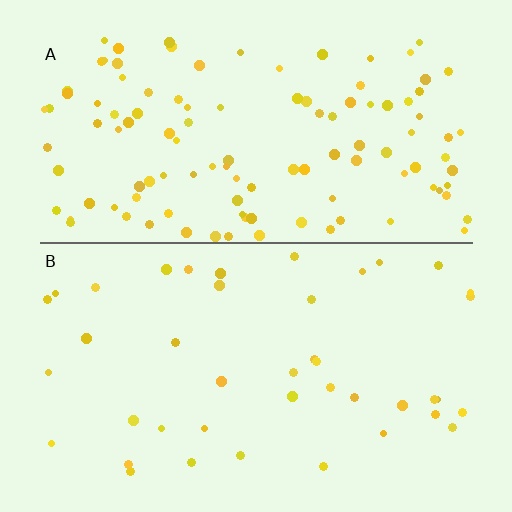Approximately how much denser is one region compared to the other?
Approximately 2.8× — region A over region B.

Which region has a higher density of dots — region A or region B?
A (the top).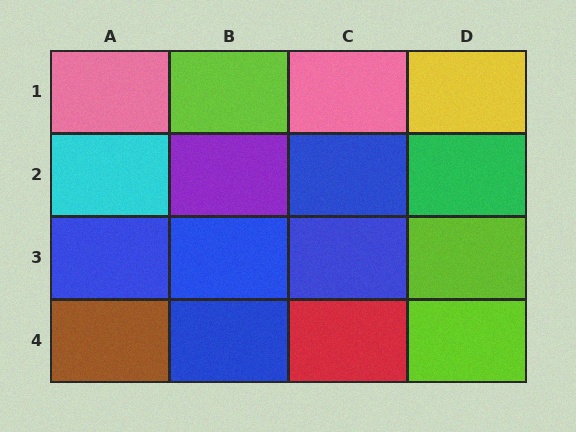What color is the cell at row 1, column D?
Yellow.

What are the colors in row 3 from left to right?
Blue, blue, blue, lime.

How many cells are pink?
2 cells are pink.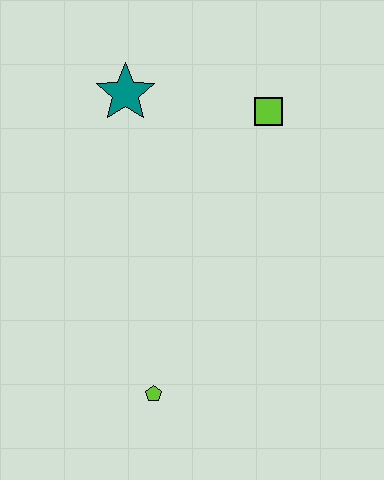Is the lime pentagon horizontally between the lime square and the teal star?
Yes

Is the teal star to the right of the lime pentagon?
No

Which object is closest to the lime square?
The teal star is closest to the lime square.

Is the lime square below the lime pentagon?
No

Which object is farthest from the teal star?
The lime pentagon is farthest from the teal star.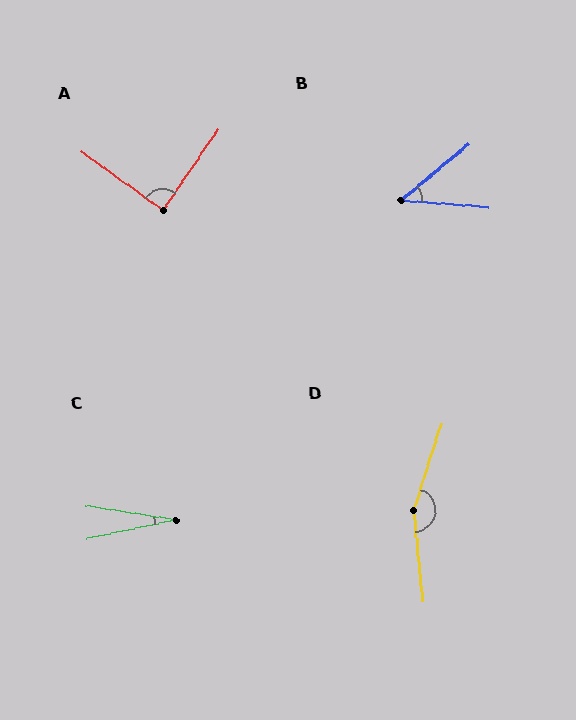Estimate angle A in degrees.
Approximately 89 degrees.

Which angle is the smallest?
C, at approximately 21 degrees.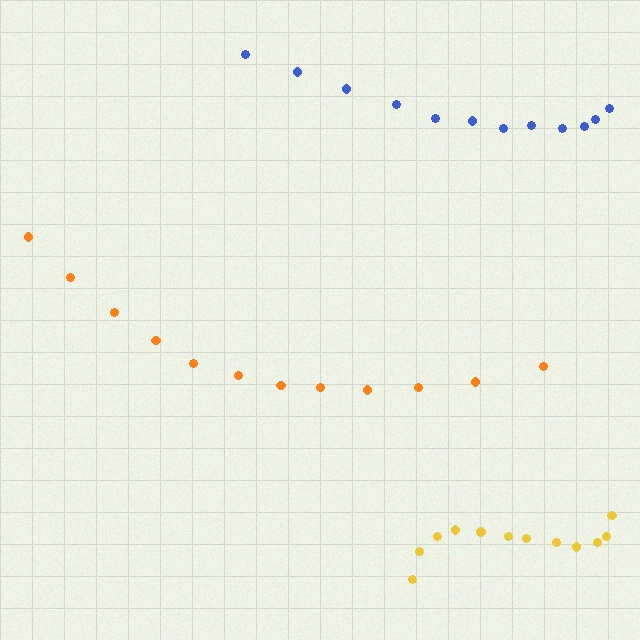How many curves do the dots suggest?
There are 3 distinct paths.